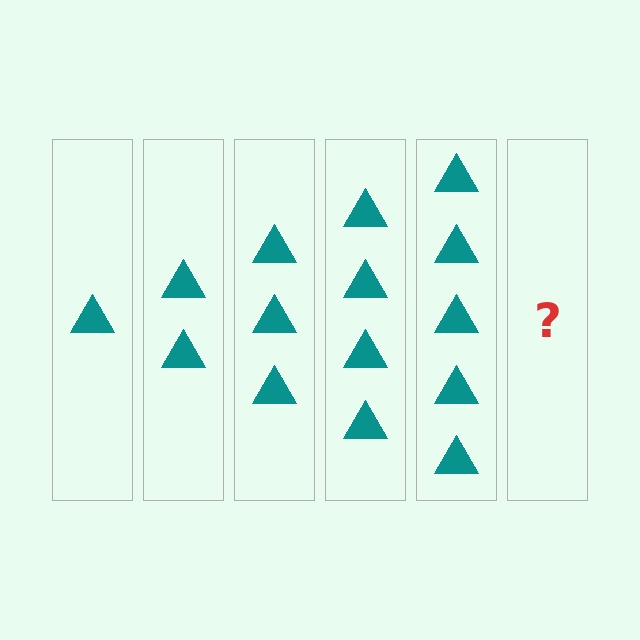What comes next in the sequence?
The next element should be 6 triangles.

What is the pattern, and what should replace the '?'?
The pattern is that each step adds one more triangle. The '?' should be 6 triangles.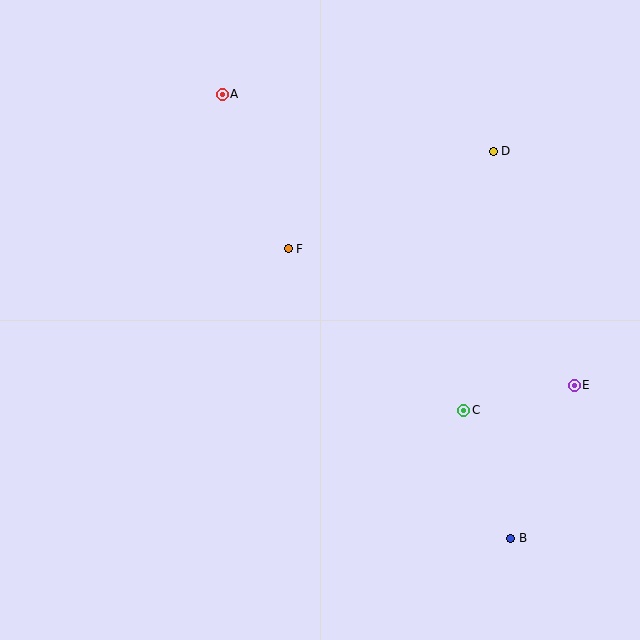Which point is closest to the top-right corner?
Point D is closest to the top-right corner.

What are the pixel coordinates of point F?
Point F is at (288, 249).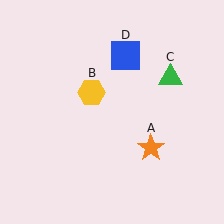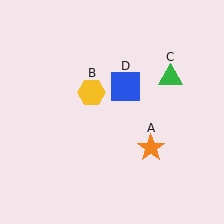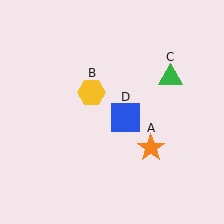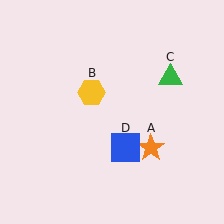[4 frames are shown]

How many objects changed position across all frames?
1 object changed position: blue square (object D).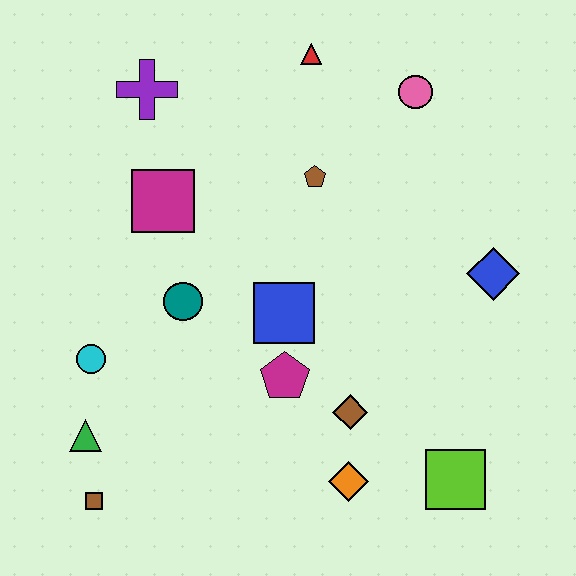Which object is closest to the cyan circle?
The green triangle is closest to the cyan circle.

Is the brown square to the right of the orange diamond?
No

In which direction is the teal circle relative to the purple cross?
The teal circle is below the purple cross.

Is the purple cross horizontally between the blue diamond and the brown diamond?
No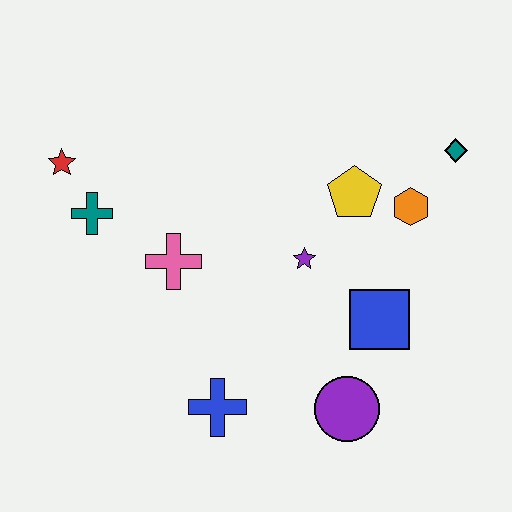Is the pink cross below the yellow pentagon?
Yes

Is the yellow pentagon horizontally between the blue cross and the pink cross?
No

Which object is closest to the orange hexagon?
The yellow pentagon is closest to the orange hexagon.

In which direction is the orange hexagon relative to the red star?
The orange hexagon is to the right of the red star.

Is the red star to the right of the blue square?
No